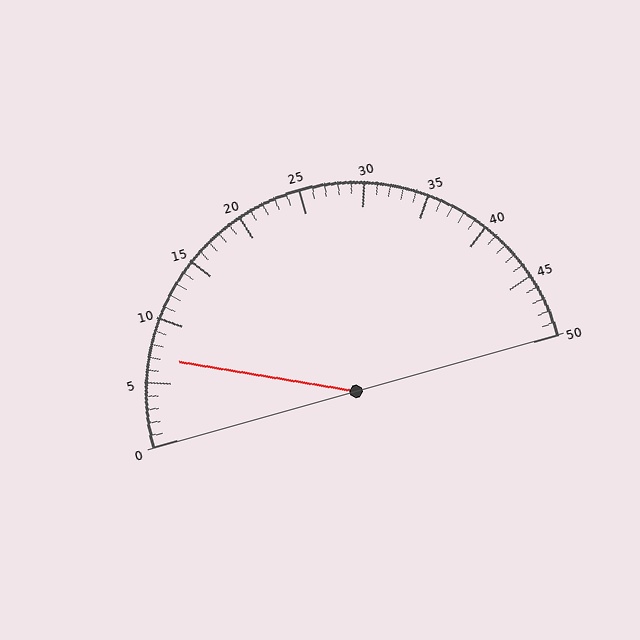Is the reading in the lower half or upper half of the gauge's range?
The reading is in the lower half of the range (0 to 50).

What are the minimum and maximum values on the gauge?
The gauge ranges from 0 to 50.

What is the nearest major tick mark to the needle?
The nearest major tick mark is 5.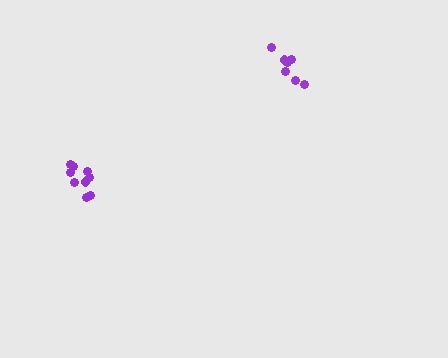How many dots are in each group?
Group 1: 9 dots, Group 2: 7 dots (16 total).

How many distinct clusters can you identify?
There are 2 distinct clusters.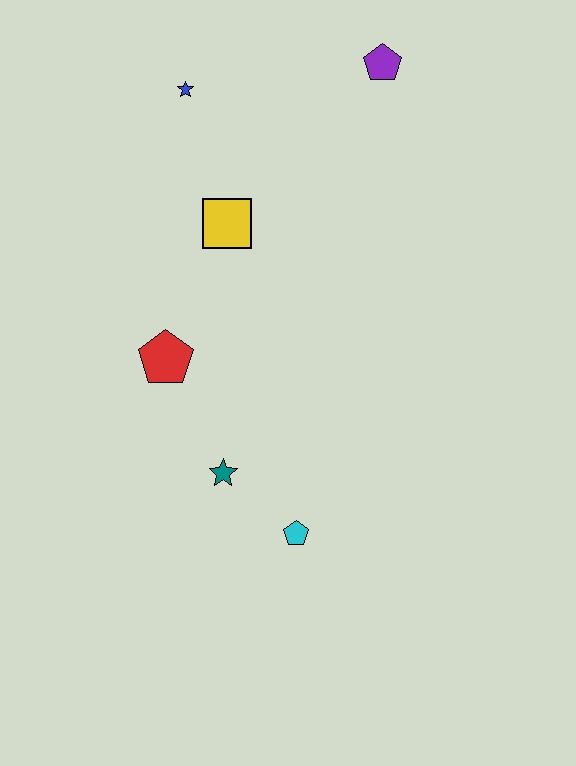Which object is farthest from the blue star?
The cyan pentagon is farthest from the blue star.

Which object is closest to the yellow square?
The blue star is closest to the yellow square.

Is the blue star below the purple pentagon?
Yes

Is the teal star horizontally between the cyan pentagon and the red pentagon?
Yes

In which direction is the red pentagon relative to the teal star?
The red pentagon is above the teal star.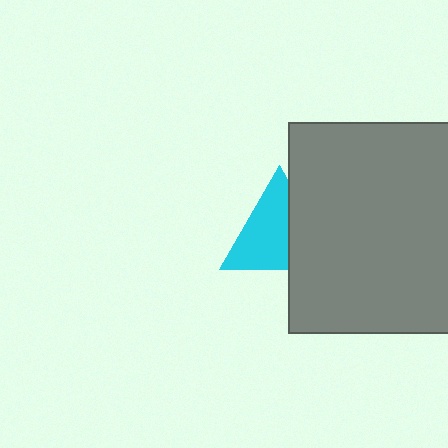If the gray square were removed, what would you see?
You would see the complete cyan triangle.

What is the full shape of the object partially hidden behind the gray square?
The partially hidden object is a cyan triangle.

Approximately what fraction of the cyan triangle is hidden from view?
Roughly 37% of the cyan triangle is hidden behind the gray square.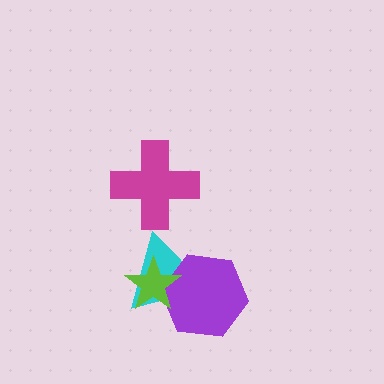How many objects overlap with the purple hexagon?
2 objects overlap with the purple hexagon.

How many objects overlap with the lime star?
2 objects overlap with the lime star.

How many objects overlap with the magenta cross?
0 objects overlap with the magenta cross.